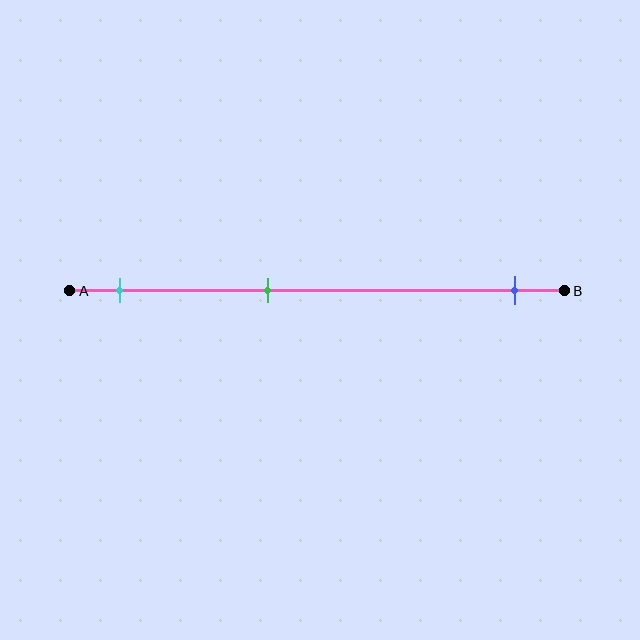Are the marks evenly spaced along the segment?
No, the marks are not evenly spaced.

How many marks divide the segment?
There are 3 marks dividing the segment.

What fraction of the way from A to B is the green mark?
The green mark is approximately 40% (0.4) of the way from A to B.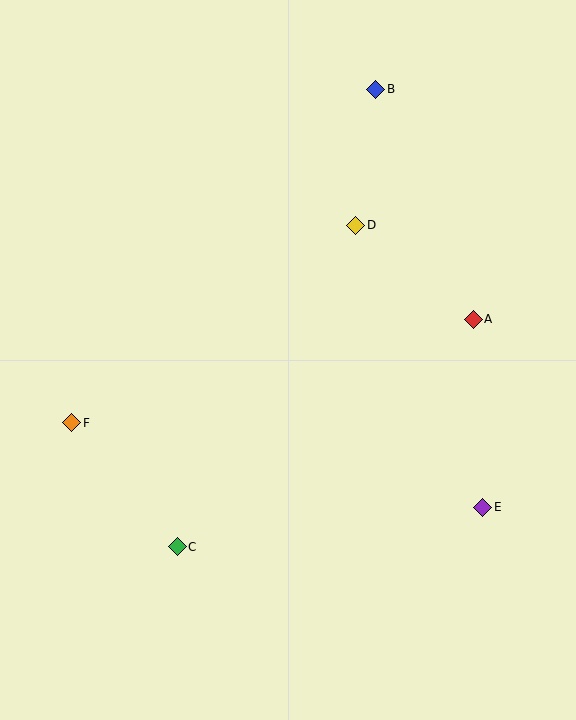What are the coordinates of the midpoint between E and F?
The midpoint between E and F is at (277, 465).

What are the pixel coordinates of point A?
Point A is at (473, 319).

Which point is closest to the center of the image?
Point D at (356, 225) is closest to the center.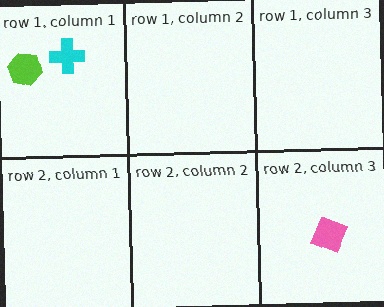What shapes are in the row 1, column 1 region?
The cyan cross, the lime hexagon.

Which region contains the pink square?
The row 2, column 3 region.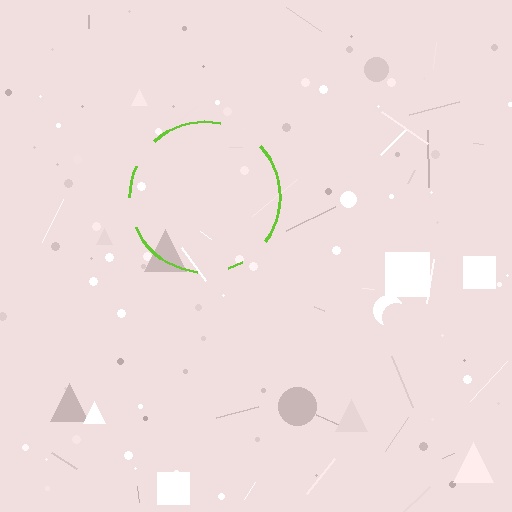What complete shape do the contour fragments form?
The contour fragments form a circle.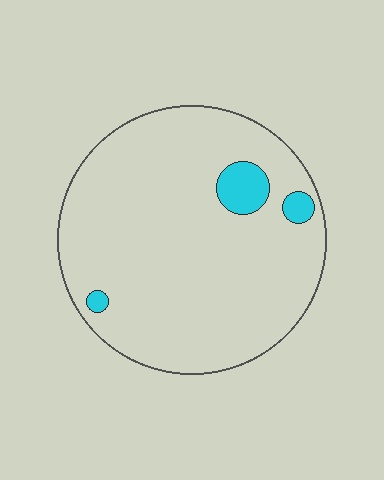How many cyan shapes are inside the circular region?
3.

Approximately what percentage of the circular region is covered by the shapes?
Approximately 5%.